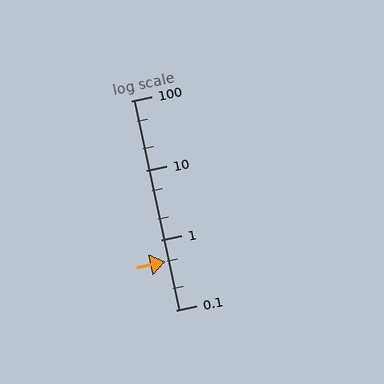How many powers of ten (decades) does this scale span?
The scale spans 3 decades, from 0.1 to 100.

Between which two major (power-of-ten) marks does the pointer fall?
The pointer is between 0.1 and 1.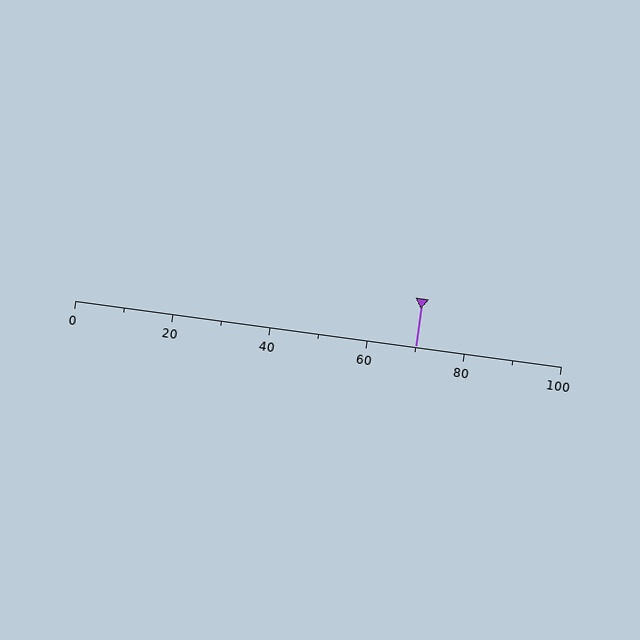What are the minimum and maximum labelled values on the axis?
The axis runs from 0 to 100.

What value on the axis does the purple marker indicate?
The marker indicates approximately 70.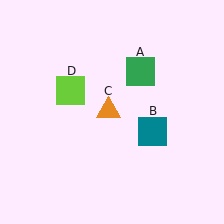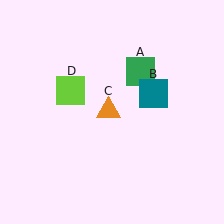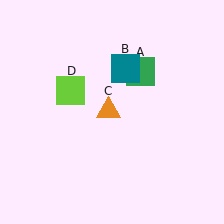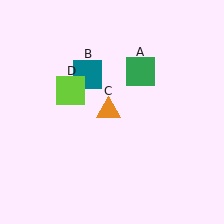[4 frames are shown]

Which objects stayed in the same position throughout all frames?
Green square (object A) and orange triangle (object C) and lime square (object D) remained stationary.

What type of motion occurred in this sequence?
The teal square (object B) rotated counterclockwise around the center of the scene.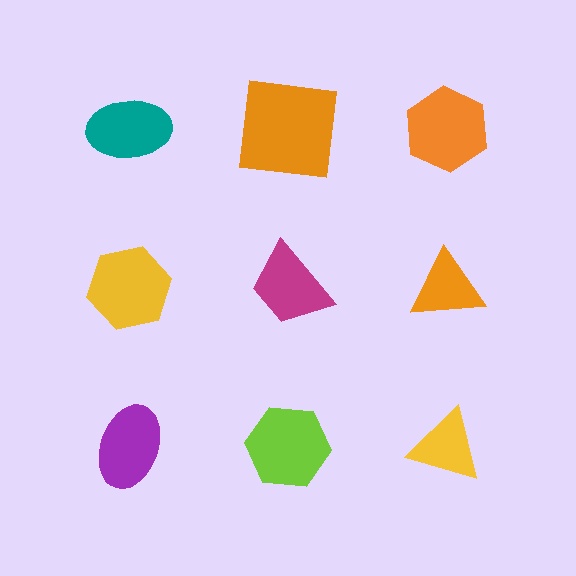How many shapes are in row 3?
3 shapes.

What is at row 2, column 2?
A magenta trapezoid.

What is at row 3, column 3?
A yellow triangle.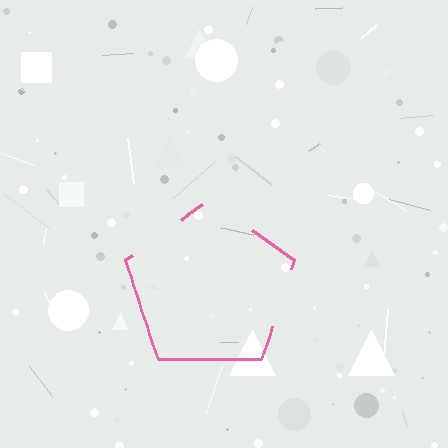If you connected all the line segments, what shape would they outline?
They would outline a pentagon.